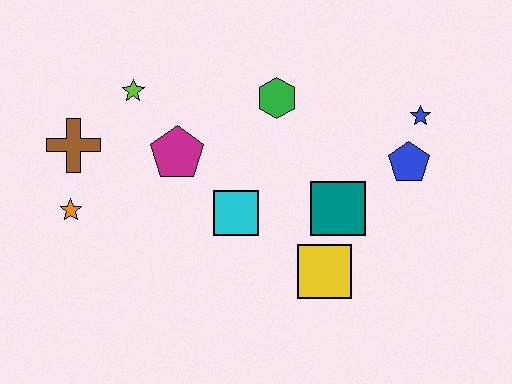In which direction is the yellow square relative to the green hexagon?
The yellow square is below the green hexagon.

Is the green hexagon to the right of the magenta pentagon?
Yes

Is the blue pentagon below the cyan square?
No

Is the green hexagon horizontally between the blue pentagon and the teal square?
No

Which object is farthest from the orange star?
The blue star is farthest from the orange star.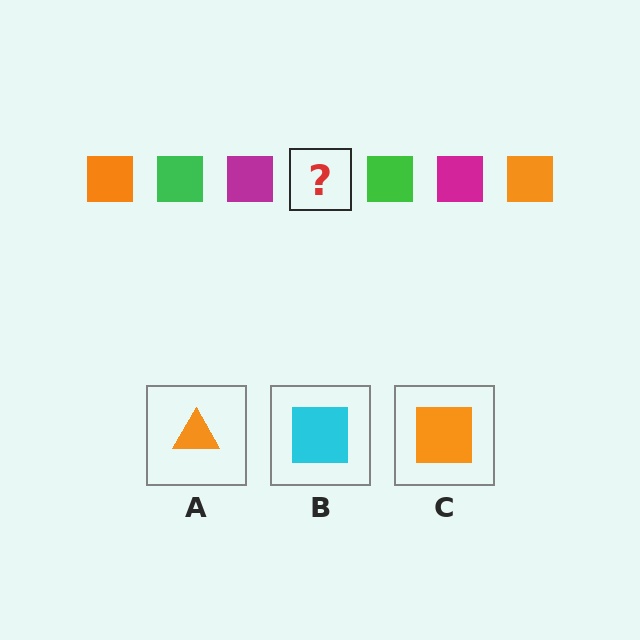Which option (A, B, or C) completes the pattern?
C.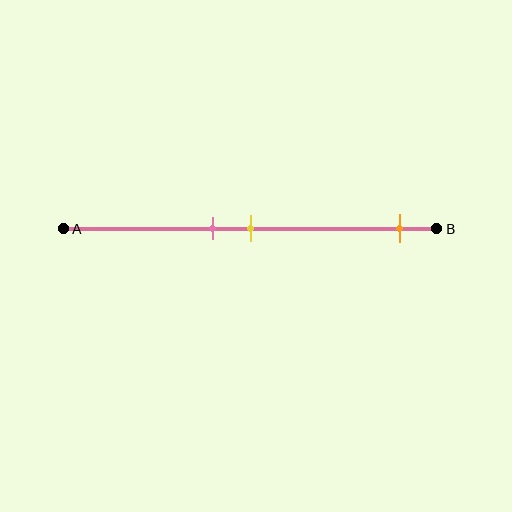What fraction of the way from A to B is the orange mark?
The orange mark is approximately 90% (0.9) of the way from A to B.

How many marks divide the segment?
There are 3 marks dividing the segment.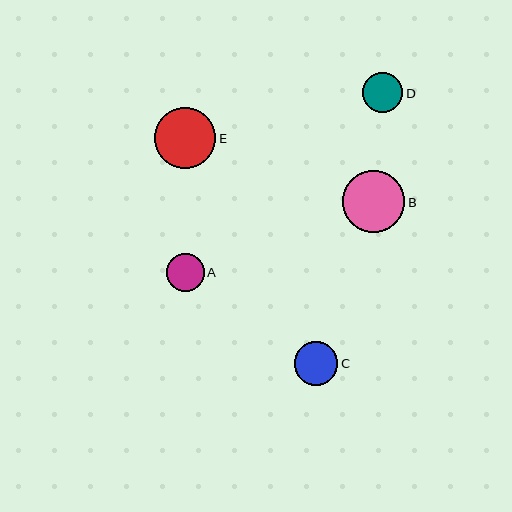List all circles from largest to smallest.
From largest to smallest: B, E, C, D, A.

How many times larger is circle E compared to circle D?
Circle E is approximately 1.5 times the size of circle D.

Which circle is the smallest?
Circle A is the smallest with a size of approximately 38 pixels.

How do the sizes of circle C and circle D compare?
Circle C and circle D are approximately the same size.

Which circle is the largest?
Circle B is the largest with a size of approximately 63 pixels.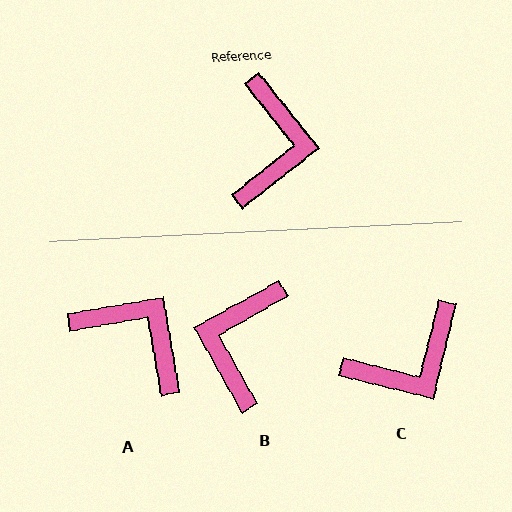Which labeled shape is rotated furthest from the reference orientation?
B, about 171 degrees away.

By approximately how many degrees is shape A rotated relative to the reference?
Approximately 61 degrees counter-clockwise.